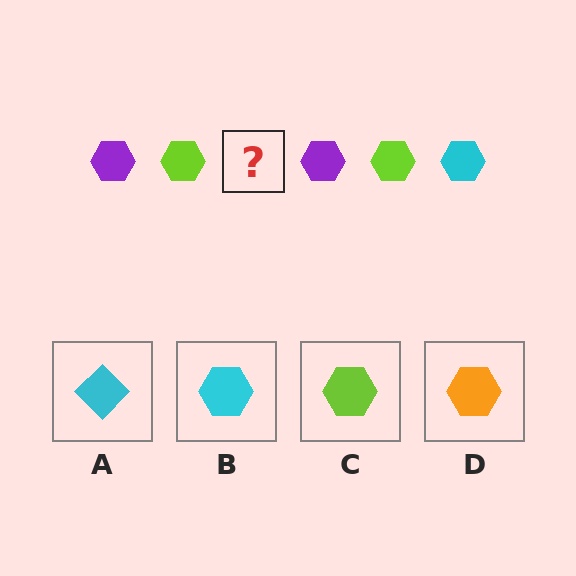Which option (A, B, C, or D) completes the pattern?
B.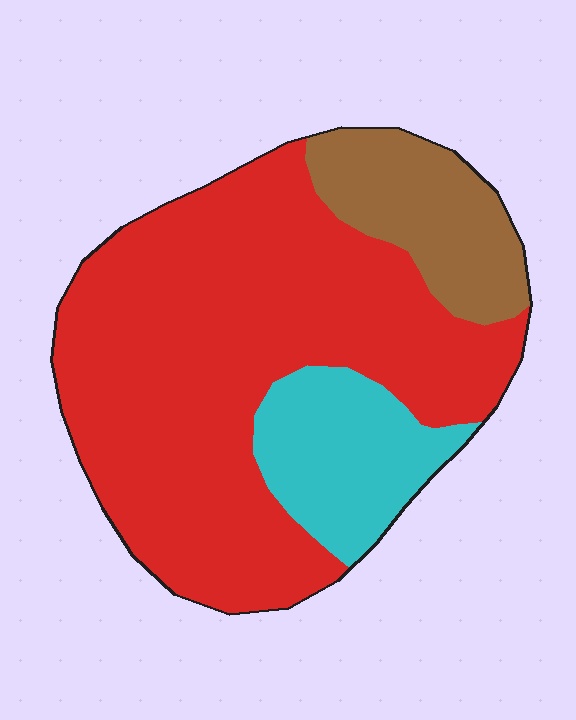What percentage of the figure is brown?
Brown takes up about one sixth (1/6) of the figure.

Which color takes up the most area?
Red, at roughly 70%.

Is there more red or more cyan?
Red.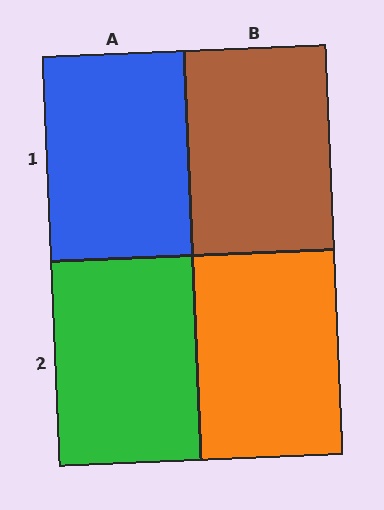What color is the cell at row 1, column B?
Brown.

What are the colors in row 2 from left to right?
Green, orange.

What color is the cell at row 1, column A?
Blue.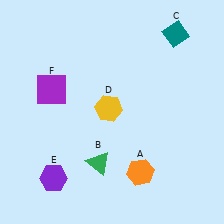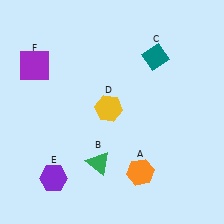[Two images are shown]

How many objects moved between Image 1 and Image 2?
2 objects moved between the two images.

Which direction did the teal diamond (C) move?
The teal diamond (C) moved down.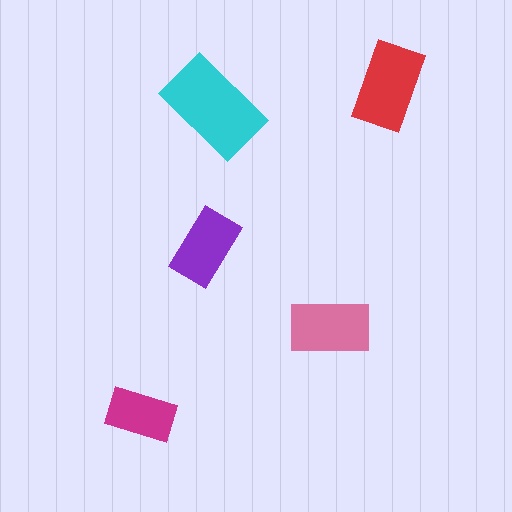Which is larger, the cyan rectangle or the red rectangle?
The cyan one.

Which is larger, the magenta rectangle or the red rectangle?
The red one.